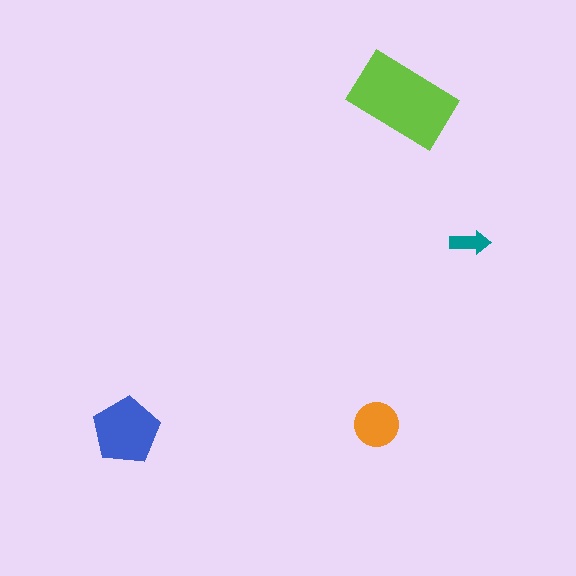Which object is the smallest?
The teal arrow.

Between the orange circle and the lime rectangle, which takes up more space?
The lime rectangle.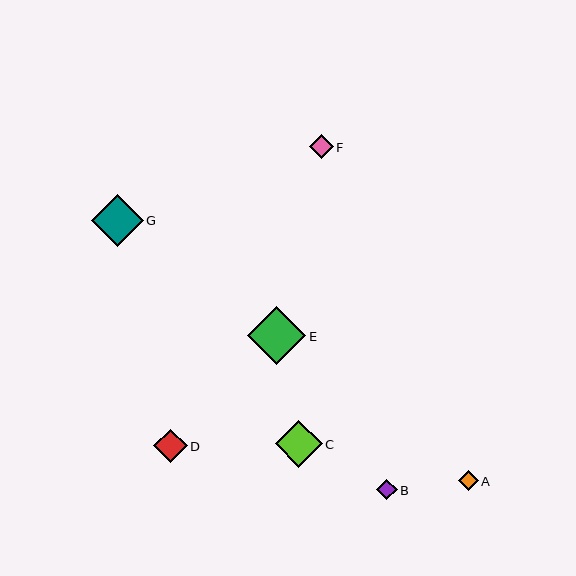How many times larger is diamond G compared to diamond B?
Diamond G is approximately 2.5 times the size of diamond B.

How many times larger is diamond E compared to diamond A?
Diamond E is approximately 2.9 times the size of diamond A.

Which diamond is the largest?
Diamond E is the largest with a size of approximately 58 pixels.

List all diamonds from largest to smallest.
From largest to smallest: E, G, C, D, F, B, A.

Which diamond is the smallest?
Diamond A is the smallest with a size of approximately 20 pixels.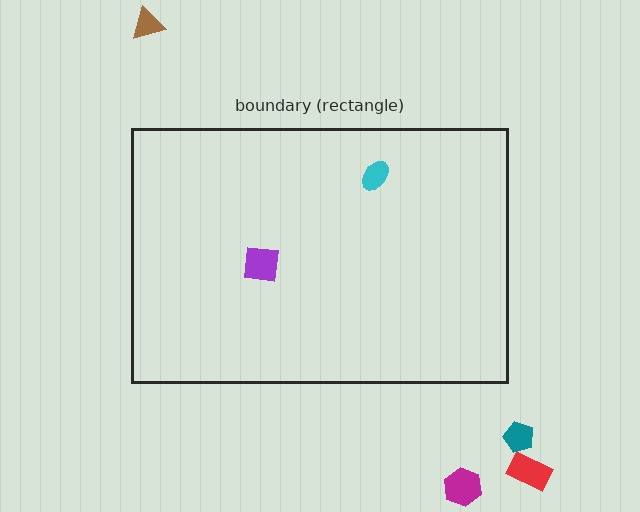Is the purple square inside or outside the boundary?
Inside.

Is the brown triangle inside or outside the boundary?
Outside.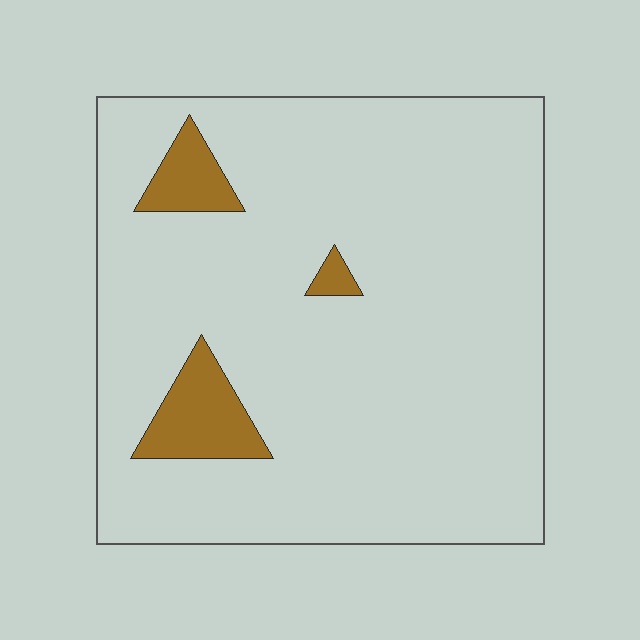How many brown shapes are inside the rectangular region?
3.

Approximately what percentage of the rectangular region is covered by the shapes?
Approximately 10%.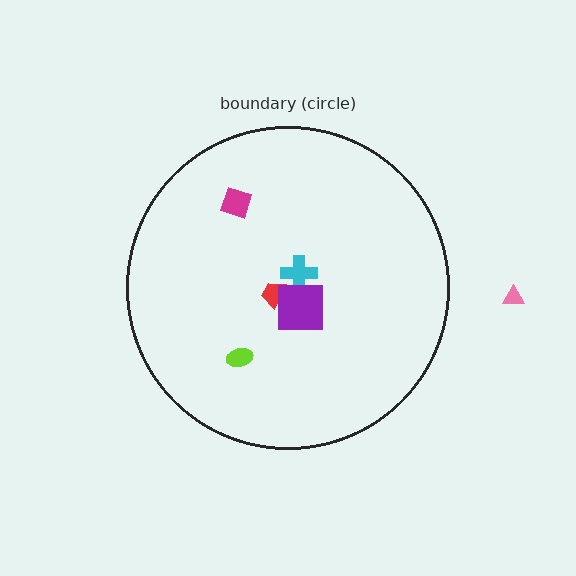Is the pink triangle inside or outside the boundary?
Outside.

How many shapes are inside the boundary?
5 inside, 1 outside.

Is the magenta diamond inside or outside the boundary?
Inside.